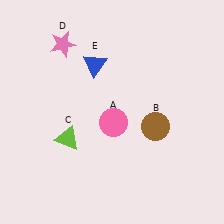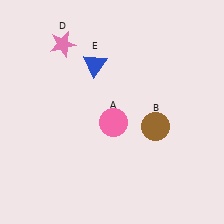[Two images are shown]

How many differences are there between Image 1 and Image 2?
There is 1 difference between the two images.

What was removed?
The lime triangle (C) was removed in Image 2.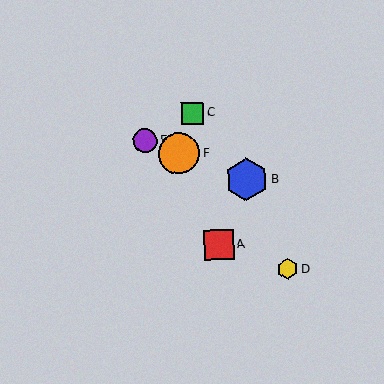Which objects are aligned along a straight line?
Objects B, E, F are aligned along a straight line.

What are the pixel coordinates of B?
Object B is at (247, 179).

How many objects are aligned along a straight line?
3 objects (B, E, F) are aligned along a straight line.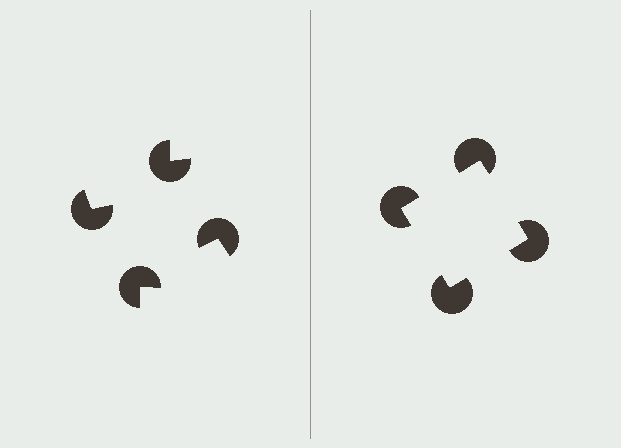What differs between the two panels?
The pac-man discs are positioned identically on both sides; only the wedge orientations differ. On the right they align to a square; on the left they are misaligned.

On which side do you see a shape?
An illusory square appears on the right side. On the left side the wedge cuts are rotated, so no coherent shape forms.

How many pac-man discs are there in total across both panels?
8 — 4 on each side.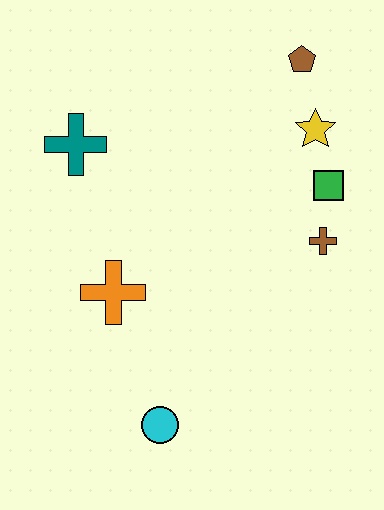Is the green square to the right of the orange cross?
Yes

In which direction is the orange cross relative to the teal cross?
The orange cross is below the teal cross.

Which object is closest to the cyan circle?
The orange cross is closest to the cyan circle.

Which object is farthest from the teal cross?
The cyan circle is farthest from the teal cross.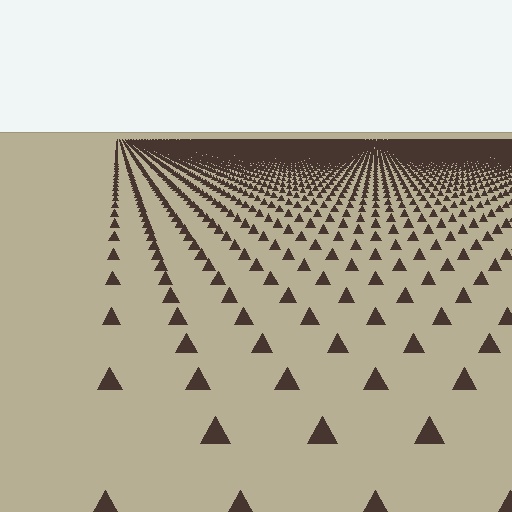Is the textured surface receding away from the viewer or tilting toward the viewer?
The surface is receding away from the viewer. Texture elements get smaller and denser toward the top.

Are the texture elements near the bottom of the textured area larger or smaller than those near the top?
Larger. Near the bottom, elements are closer to the viewer and appear at a bigger on-screen size.